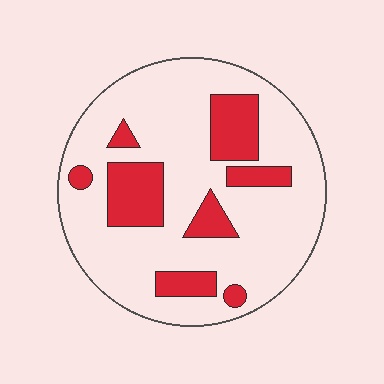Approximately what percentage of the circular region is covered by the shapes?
Approximately 25%.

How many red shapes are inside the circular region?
8.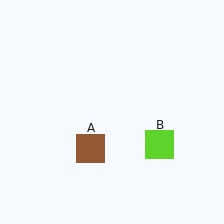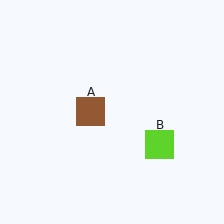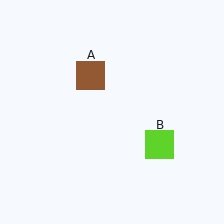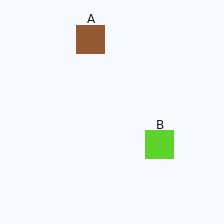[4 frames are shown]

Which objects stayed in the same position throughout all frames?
Lime square (object B) remained stationary.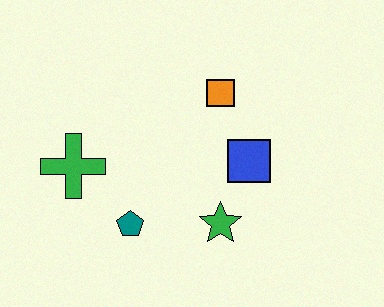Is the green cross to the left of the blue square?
Yes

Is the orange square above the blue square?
Yes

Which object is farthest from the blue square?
The green cross is farthest from the blue square.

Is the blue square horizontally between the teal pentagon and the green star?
No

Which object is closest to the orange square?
The blue square is closest to the orange square.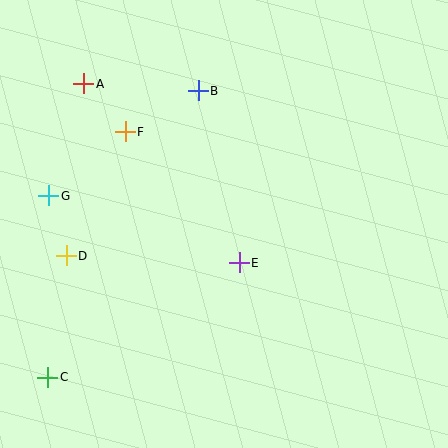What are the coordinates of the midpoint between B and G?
The midpoint between B and G is at (123, 143).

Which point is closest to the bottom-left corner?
Point C is closest to the bottom-left corner.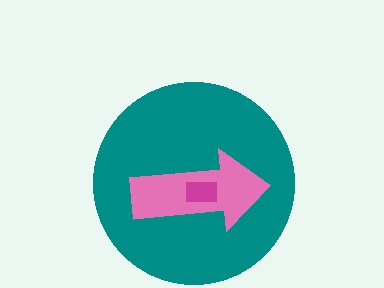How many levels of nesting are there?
3.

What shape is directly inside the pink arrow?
The magenta rectangle.